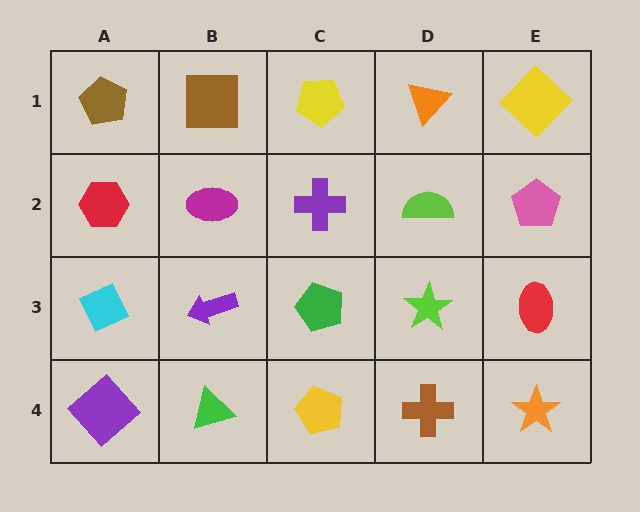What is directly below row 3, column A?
A purple diamond.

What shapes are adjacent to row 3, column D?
A lime semicircle (row 2, column D), a brown cross (row 4, column D), a green pentagon (row 3, column C), a red ellipse (row 3, column E).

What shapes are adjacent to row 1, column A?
A red hexagon (row 2, column A), a brown square (row 1, column B).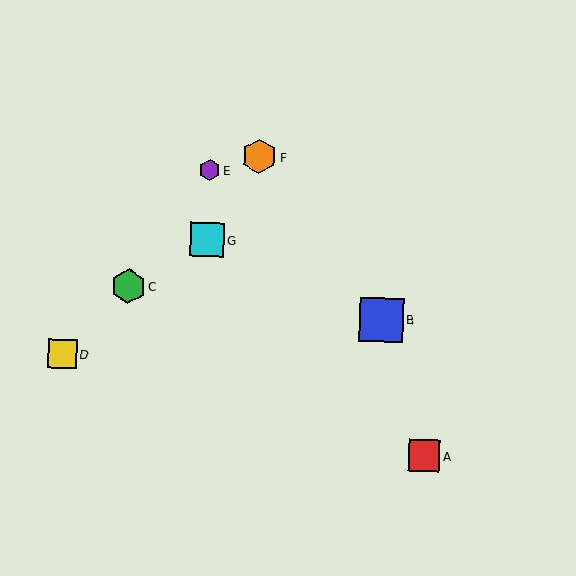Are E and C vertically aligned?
No, E is at x≈210 and C is at x≈128.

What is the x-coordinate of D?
Object D is at x≈62.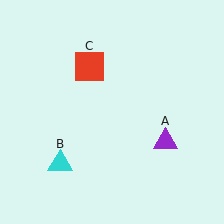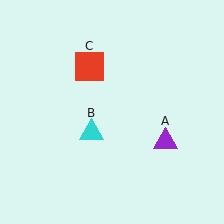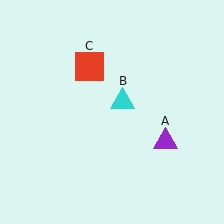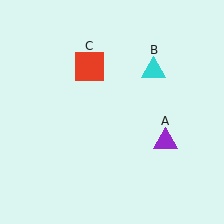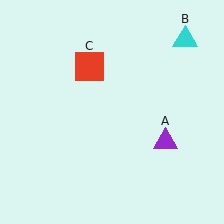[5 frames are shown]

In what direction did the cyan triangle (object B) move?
The cyan triangle (object B) moved up and to the right.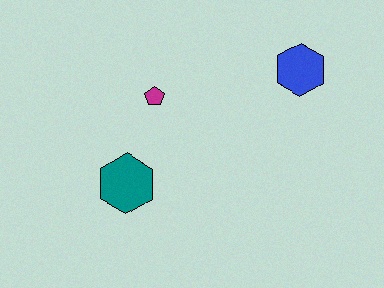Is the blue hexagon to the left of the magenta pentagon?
No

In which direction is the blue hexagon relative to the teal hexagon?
The blue hexagon is to the right of the teal hexagon.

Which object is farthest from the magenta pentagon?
The blue hexagon is farthest from the magenta pentagon.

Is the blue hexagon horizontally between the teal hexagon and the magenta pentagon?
No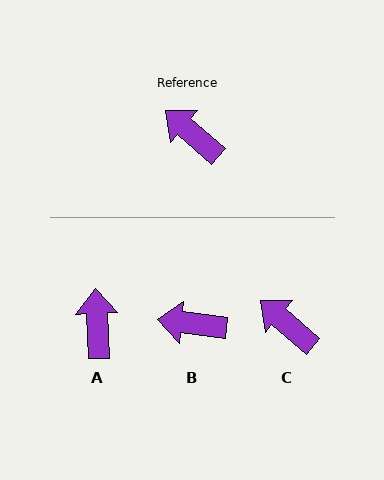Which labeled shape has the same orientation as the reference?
C.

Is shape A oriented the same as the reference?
No, it is off by about 47 degrees.